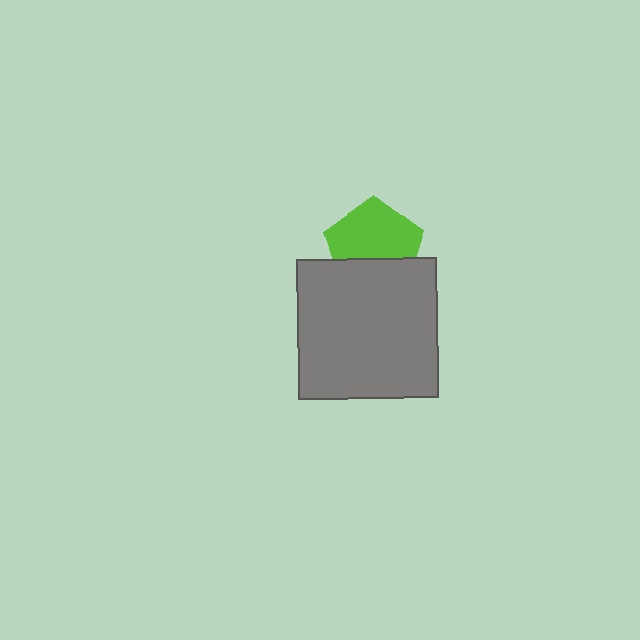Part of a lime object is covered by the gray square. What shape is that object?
It is a pentagon.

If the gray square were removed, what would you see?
You would see the complete lime pentagon.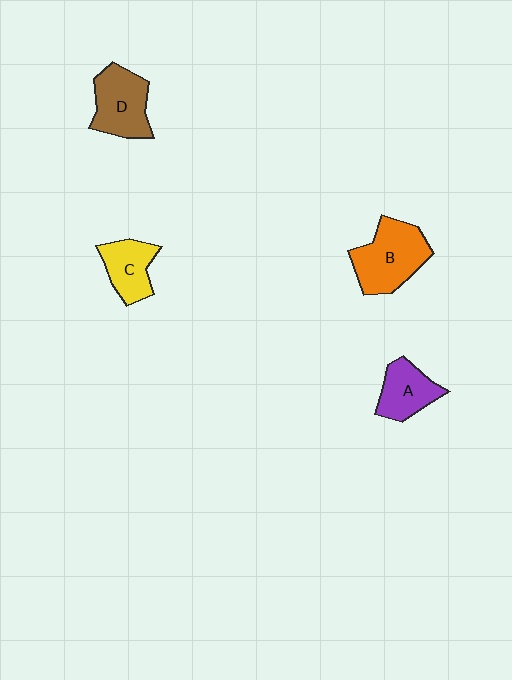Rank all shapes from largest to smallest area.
From largest to smallest: B (orange), D (brown), A (purple), C (yellow).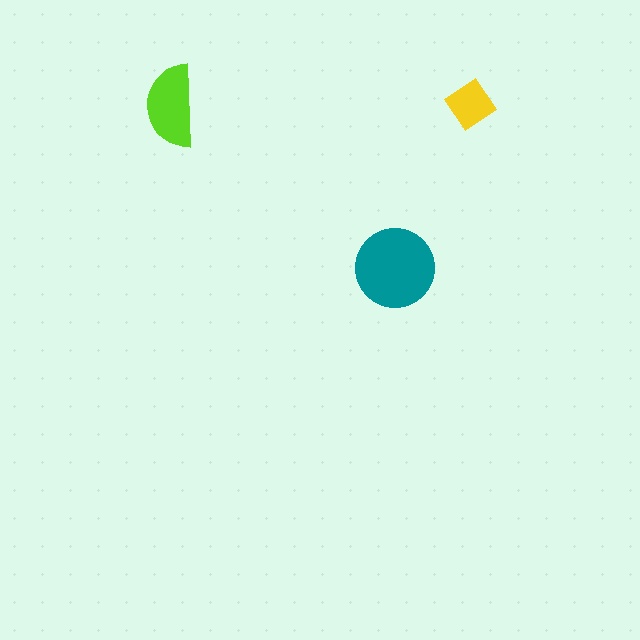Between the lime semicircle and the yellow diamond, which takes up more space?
The lime semicircle.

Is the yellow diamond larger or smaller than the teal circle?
Smaller.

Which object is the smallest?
The yellow diamond.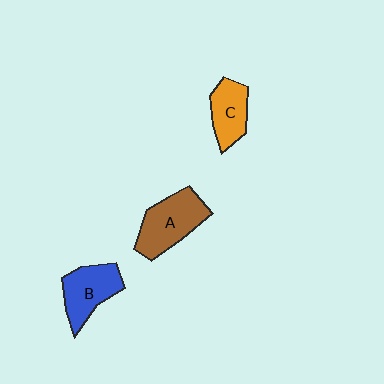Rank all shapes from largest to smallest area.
From largest to smallest: A (brown), B (blue), C (orange).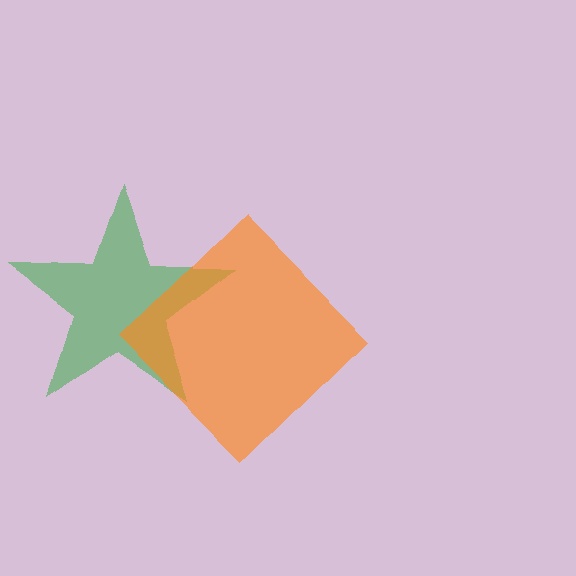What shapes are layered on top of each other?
The layered shapes are: a green star, an orange diamond.